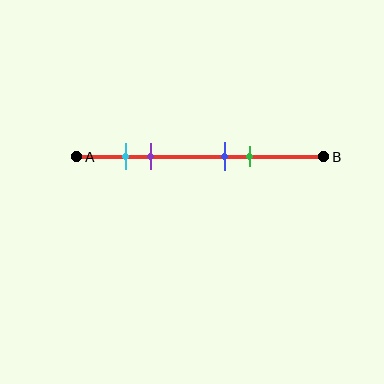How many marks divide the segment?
There are 4 marks dividing the segment.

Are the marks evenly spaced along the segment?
No, the marks are not evenly spaced.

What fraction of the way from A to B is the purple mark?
The purple mark is approximately 30% (0.3) of the way from A to B.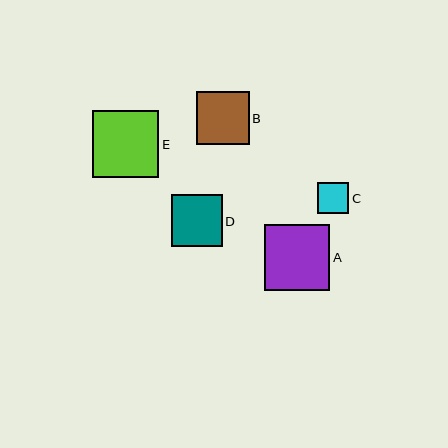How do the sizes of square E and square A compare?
Square E and square A are approximately the same size.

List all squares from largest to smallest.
From largest to smallest: E, A, B, D, C.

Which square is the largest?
Square E is the largest with a size of approximately 67 pixels.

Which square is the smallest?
Square C is the smallest with a size of approximately 31 pixels.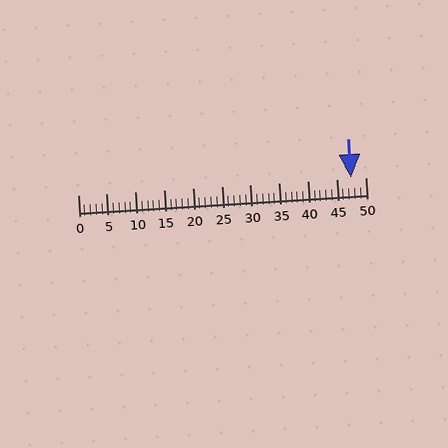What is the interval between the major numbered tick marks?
The major tick marks are spaced 5 units apart.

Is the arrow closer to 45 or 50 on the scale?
The arrow is closer to 50.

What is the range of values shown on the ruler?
The ruler shows values from 0 to 50.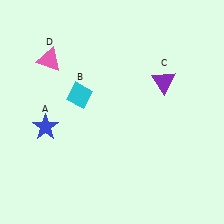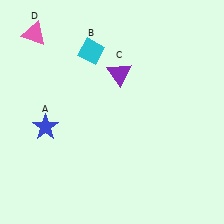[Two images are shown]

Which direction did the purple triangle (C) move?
The purple triangle (C) moved left.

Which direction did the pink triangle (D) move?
The pink triangle (D) moved up.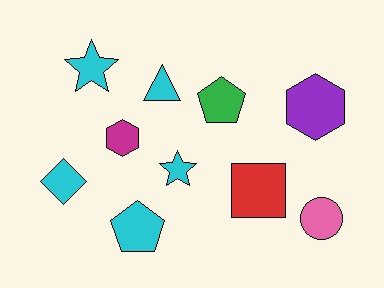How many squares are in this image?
There is 1 square.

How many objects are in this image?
There are 10 objects.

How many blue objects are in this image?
There are no blue objects.